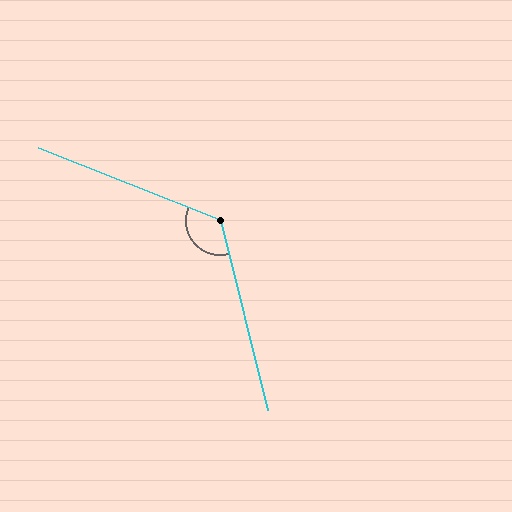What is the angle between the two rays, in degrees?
Approximately 126 degrees.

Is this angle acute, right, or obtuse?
It is obtuse.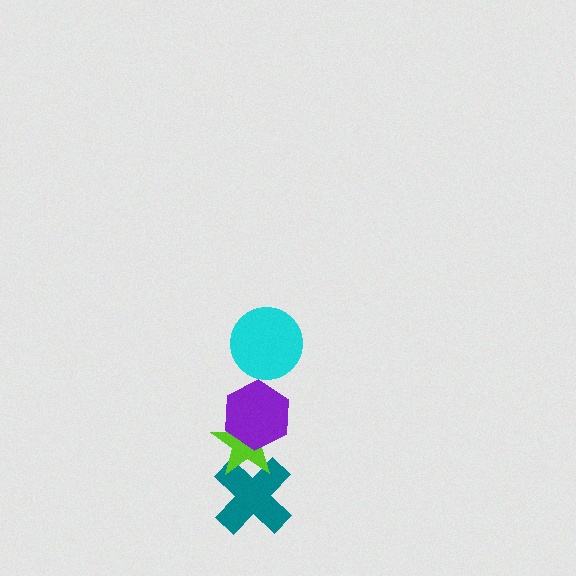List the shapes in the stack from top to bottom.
From top to bottom: the cyan circle, the purple hexagon, the lime star, the teal cross.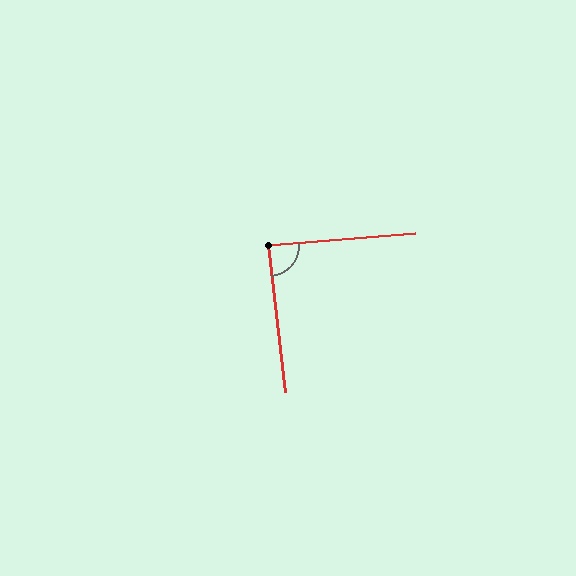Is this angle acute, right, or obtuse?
It is approximately a right angle.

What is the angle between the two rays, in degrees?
Approximately 88 degrees.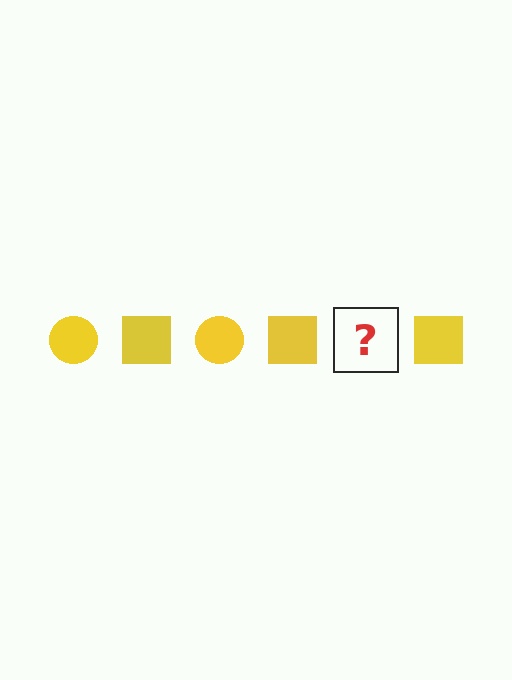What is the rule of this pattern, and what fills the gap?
The rule is that the pattern cycles through circle, square shapes in yellow. The gap should be filled with a yellow circle.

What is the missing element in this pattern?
The missing element is a yellow circle.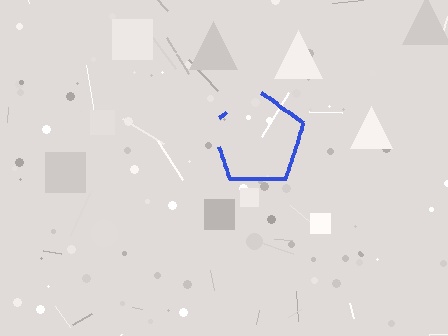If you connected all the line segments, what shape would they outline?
They would outline a pentagon.